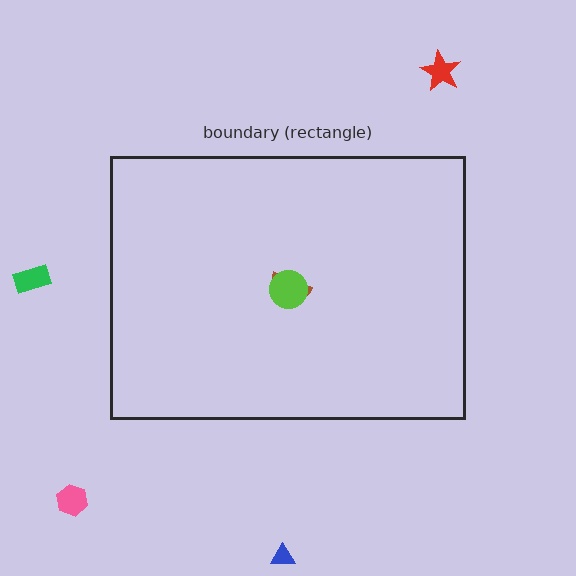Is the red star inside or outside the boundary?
Outside.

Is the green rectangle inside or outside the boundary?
Outside.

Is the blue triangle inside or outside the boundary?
Outside.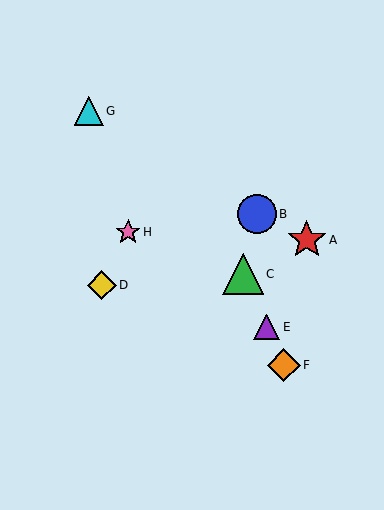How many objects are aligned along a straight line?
3 objects (C, E, F) are aligned along a straight line.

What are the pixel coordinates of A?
Object A is at (307, 240).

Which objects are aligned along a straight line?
Objects C, E, F are aligned along a straight line.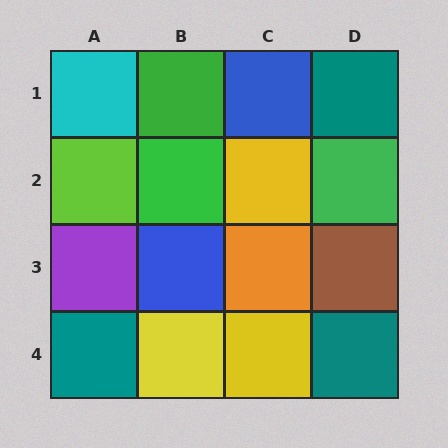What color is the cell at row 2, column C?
Yellow.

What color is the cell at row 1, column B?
Green.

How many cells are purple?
1 cell is purple.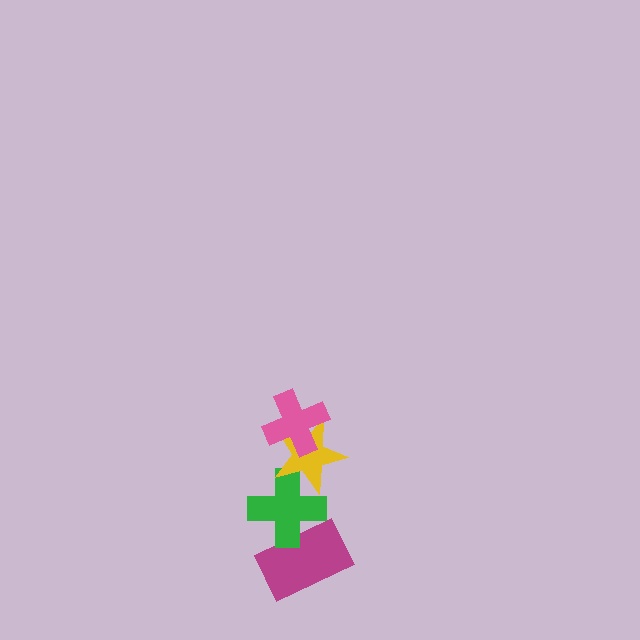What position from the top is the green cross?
The green cross is 3rd from the top.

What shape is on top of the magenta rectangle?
The green cross is on top of the magenta rectangle.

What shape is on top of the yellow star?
The pink cross is on top of the yellow star.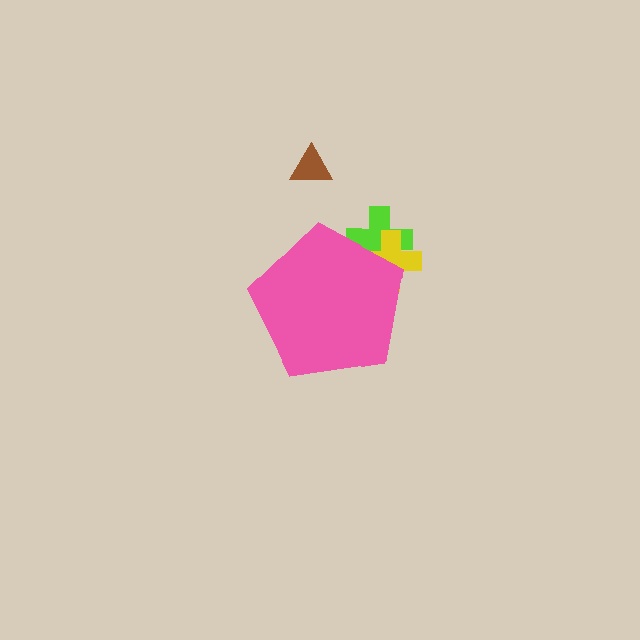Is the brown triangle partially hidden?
No, the brown triangle is fully visible.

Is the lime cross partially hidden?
Yes, the lime cross is partially hidden behind the pink pentagon.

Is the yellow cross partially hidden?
Yes, the yellow cross is partially hidden behind the pink pentagon.